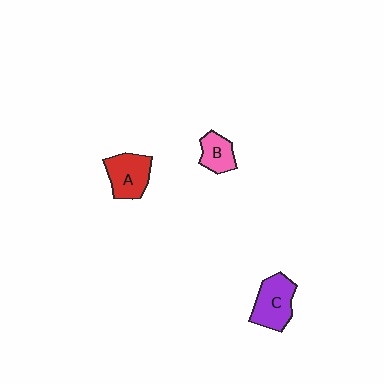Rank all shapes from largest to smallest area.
From largest to smallest: C (purple), A (red), B (pink).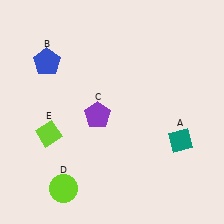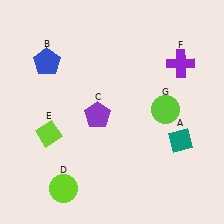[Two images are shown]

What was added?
A purple cross (F), a lime circle (G) were added in Image 2.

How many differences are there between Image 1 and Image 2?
There are 2 differences between the two images.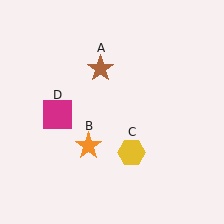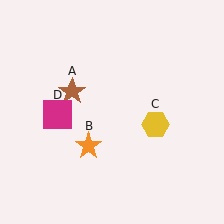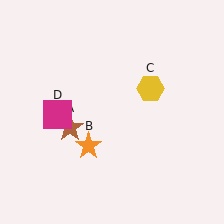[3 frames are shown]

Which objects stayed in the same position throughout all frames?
Orange star (object B) and magenta square (object D) remained stationary.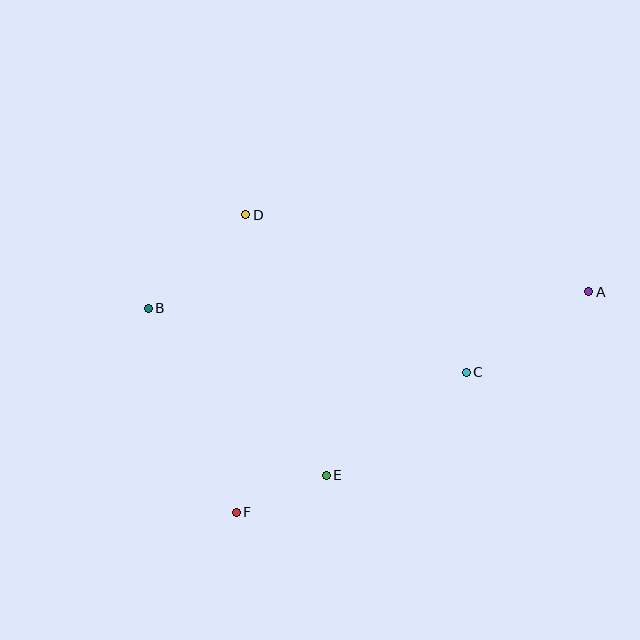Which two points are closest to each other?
Points E and F are closest to each other.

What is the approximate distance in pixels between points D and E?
The distance between D and E is approximately 273 pixels.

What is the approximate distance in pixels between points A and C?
The distance between A and C is approximately 147 pixels.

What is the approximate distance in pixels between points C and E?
The distance between C and E is approximately 173 pixels.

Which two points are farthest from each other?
Points A and B are farthest from each other.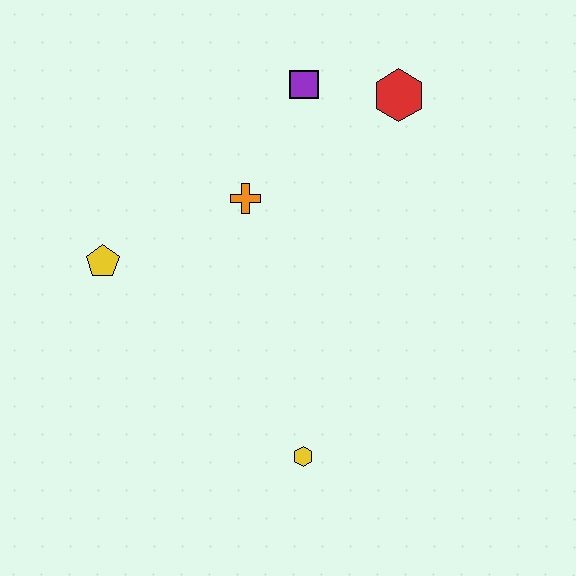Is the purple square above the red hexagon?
Yes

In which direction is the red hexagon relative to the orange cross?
The red hexagon is to the right of the orange cross.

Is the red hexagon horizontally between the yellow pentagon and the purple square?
No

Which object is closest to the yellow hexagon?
The orange cross is closest to the yellow hexagon.